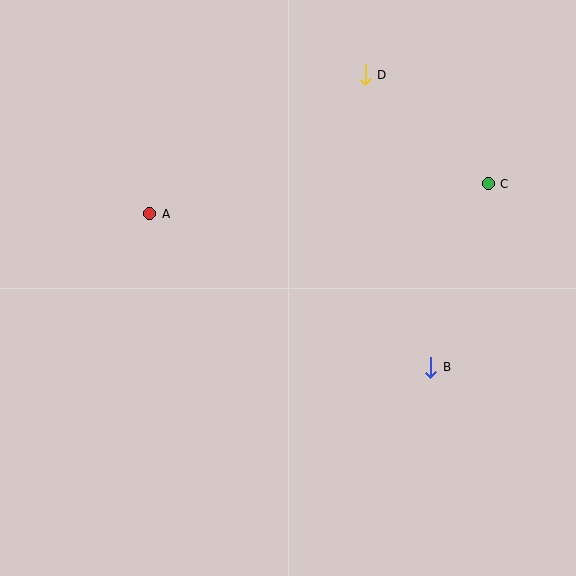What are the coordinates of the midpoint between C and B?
The midpoint between C and B is at (459, 276).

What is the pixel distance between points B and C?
The distance between B and C is 192 pixels.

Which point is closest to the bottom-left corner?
Point A is closest to the bottom-left corner.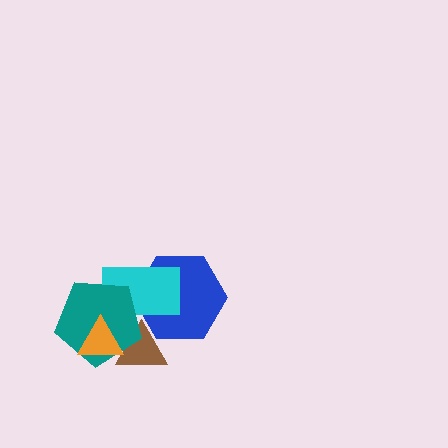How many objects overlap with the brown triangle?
4 objects overlap with the brown triangle.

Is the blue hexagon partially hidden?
Yes, it is partially covered by another shape.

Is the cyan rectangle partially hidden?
Yes, it is partially covered by another shape.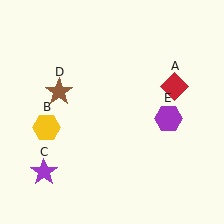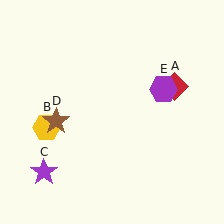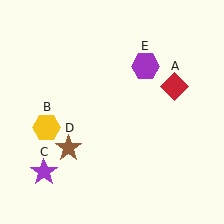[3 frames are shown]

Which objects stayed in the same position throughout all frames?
Red diamond (object A) and yellow hexagon (object B) and purple star (object C) remained stationary.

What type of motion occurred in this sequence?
The brown star (object D), purple hexagon (object E) rotated counterclockwise around the center of the scene.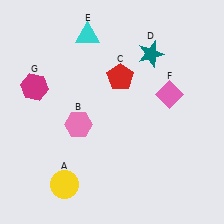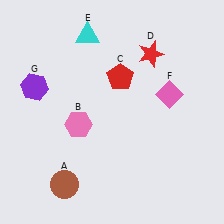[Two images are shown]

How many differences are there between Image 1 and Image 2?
There are 3 differences between the two images.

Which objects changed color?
A changed from yellow to brown. D changed from teal to red. G changed from magenta to purple.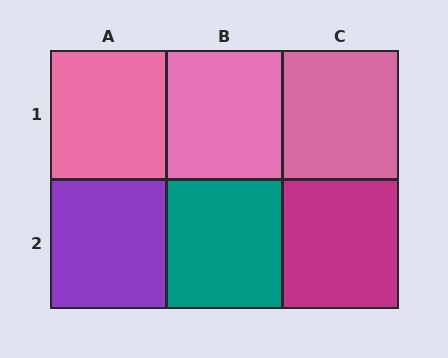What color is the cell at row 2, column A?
Purple.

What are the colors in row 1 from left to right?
Pink, pink, pink.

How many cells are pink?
3 cells are pink.